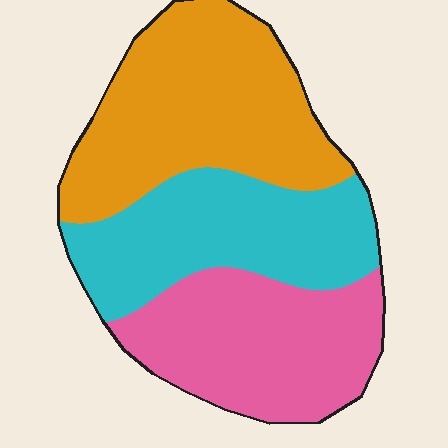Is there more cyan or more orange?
Orange.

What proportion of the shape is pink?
Pink covers 31% of the shape.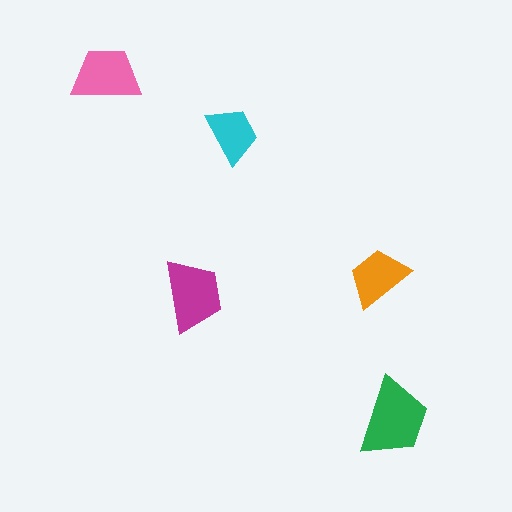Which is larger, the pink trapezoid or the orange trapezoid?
The pink one.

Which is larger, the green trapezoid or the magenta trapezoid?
The green one.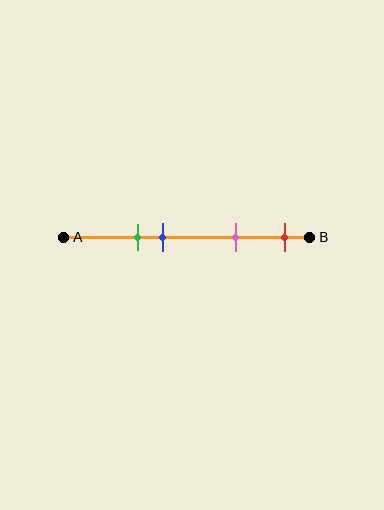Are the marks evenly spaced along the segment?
No, the marks are not evenly spaced.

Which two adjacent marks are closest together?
The green and blue marks are the closest adjacent pair.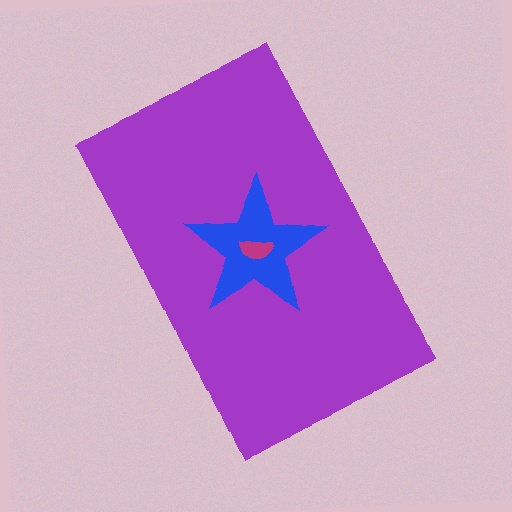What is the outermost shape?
The purple rectangle.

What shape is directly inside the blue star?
The magenta semicircle.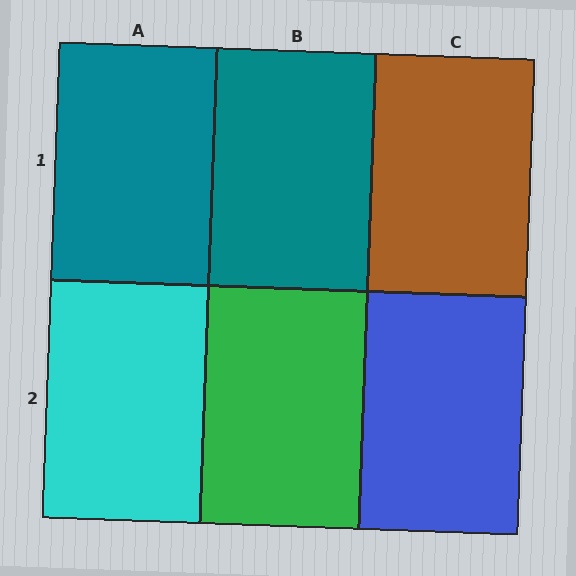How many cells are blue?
1 cell is blue.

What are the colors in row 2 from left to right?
Cyan, green, blue.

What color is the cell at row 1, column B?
Teal.